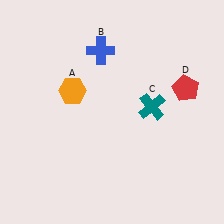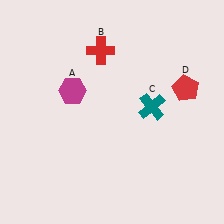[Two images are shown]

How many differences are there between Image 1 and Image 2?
There are 2 differences between the two images.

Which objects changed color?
A changed from orange to magenta. B changed from blue to red.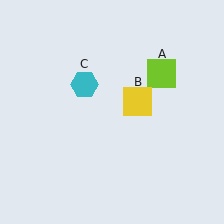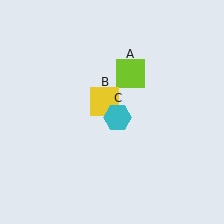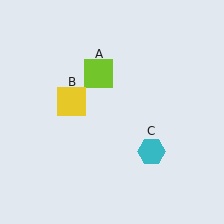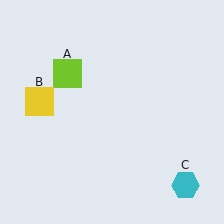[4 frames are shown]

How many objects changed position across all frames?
3 objects changed position: lime square (object A), yellow square (object B), cyan hexagon (object C).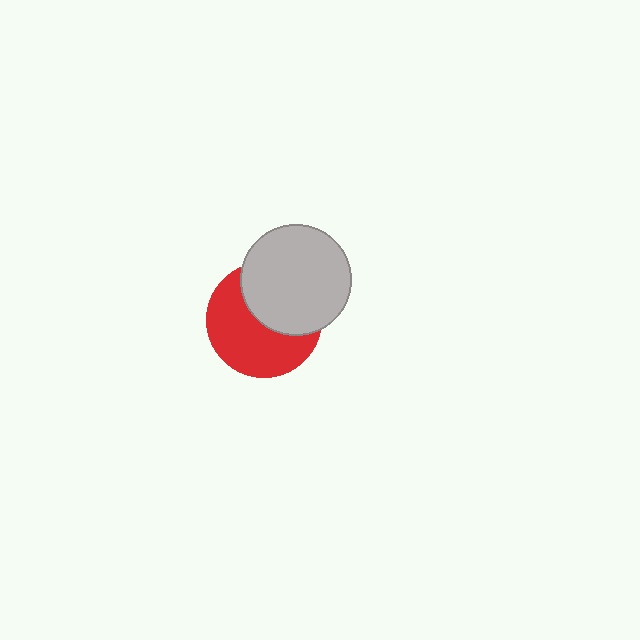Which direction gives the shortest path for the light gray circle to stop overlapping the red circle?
Moving toward the upper-right gives the shortest separation.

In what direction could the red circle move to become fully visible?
The red circle could move toward the lower-left. That would shift it out from behind the light gray circle entirely.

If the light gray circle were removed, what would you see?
You would see the complete red circle.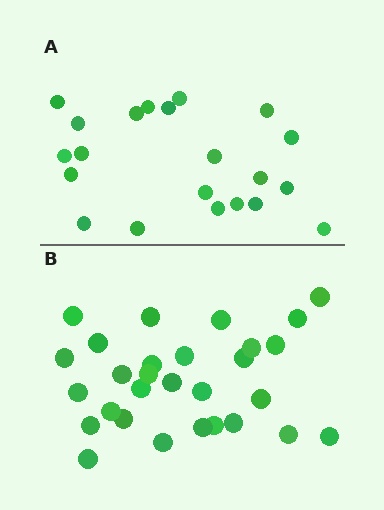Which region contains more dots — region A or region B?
Region B (the bottom region) has more dots.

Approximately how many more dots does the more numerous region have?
Region B has roughly 8 or so more dots than region A.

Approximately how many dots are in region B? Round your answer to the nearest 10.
About 30 dots. (The exact count is 29, which rounds to 30.)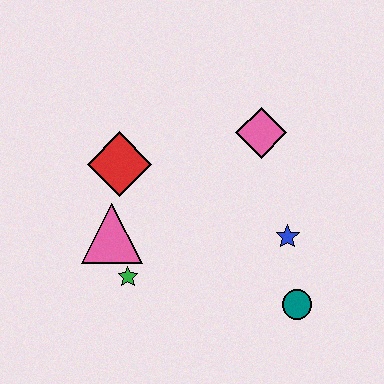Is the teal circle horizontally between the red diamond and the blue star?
No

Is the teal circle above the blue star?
No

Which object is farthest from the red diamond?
The teal circle is farthest from the red diamond.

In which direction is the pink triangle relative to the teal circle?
The pink triangle is to the left of the teal circle.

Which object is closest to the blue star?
The teal circle is closest to the blue star.